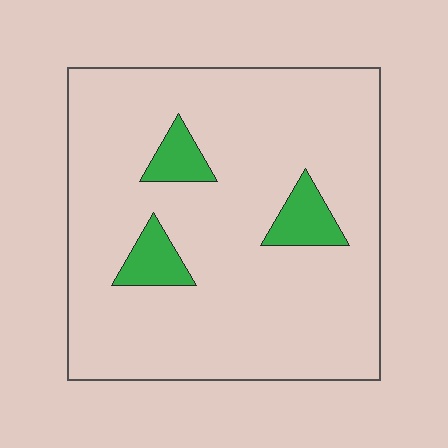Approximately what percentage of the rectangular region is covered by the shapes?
Approximately 10%.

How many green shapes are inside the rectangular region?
3.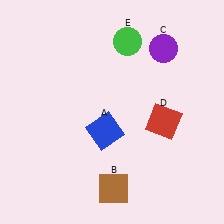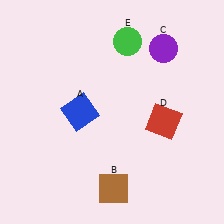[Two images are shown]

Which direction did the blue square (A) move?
The blue square (A) moved left.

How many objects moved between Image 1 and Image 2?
1 object moved between the two images.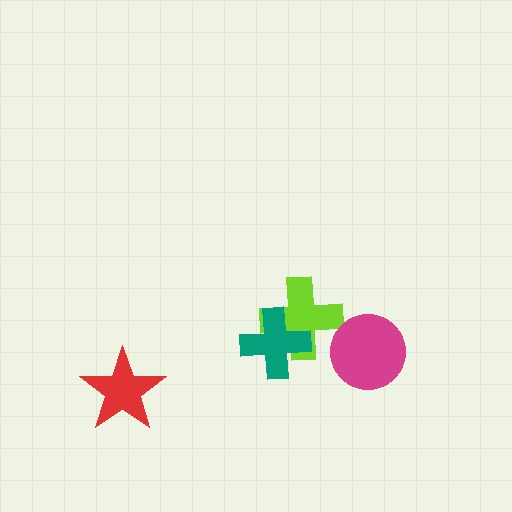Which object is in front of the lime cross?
The teal cross is in front of the lime cross.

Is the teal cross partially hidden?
No, no other shape covers it.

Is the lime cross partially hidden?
Yes, it is partially covered by another shape.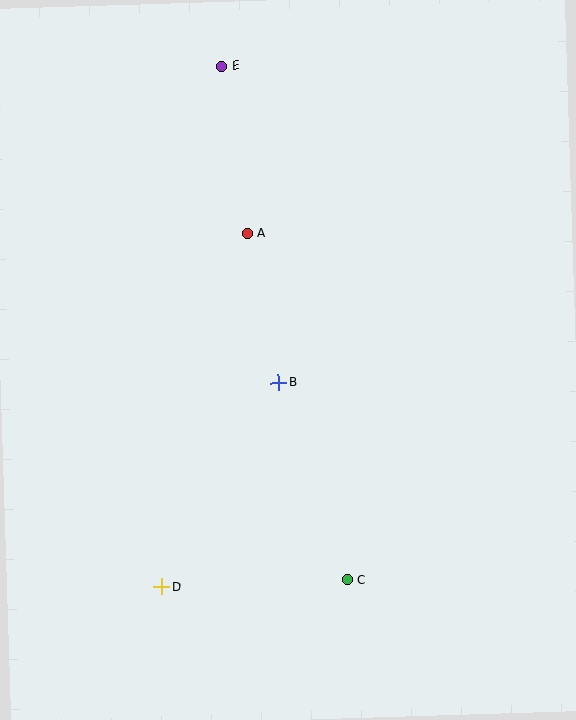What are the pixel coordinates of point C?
Point C is at (347, 580).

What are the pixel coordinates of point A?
Point A is at (247, 233).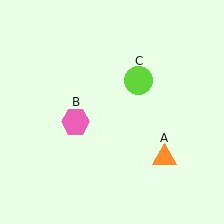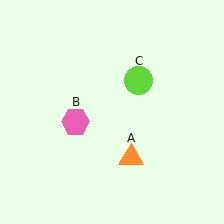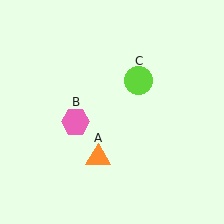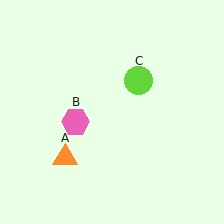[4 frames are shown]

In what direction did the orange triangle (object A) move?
The orange triangle (object A) moved left.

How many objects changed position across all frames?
1 object changed position: orange triangle (object A).